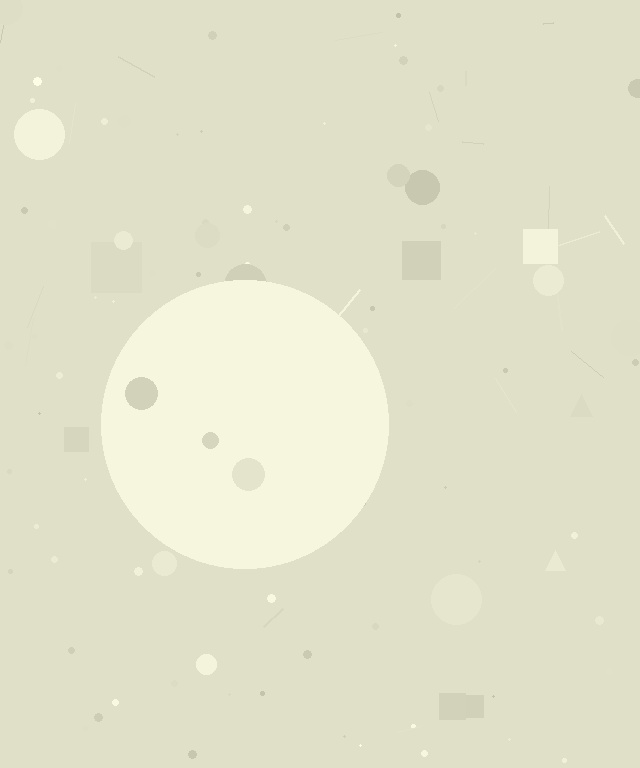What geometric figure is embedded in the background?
A circle is embedded in the background.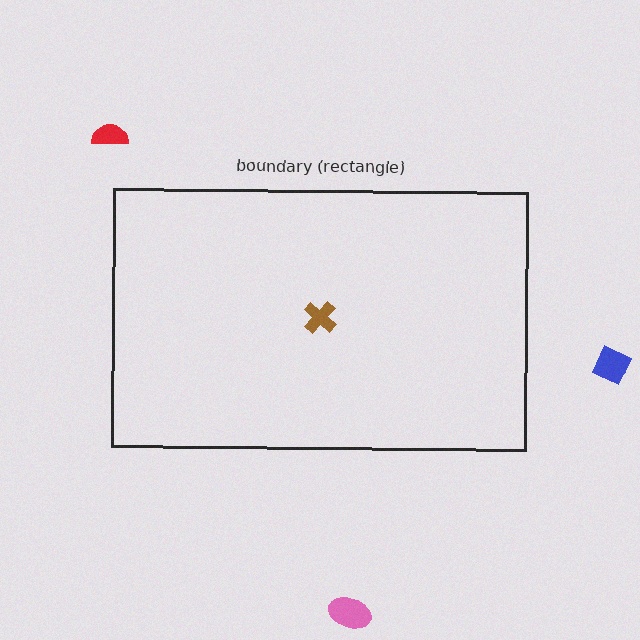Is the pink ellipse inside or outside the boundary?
Outside.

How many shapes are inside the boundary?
1 inside, 3 outside.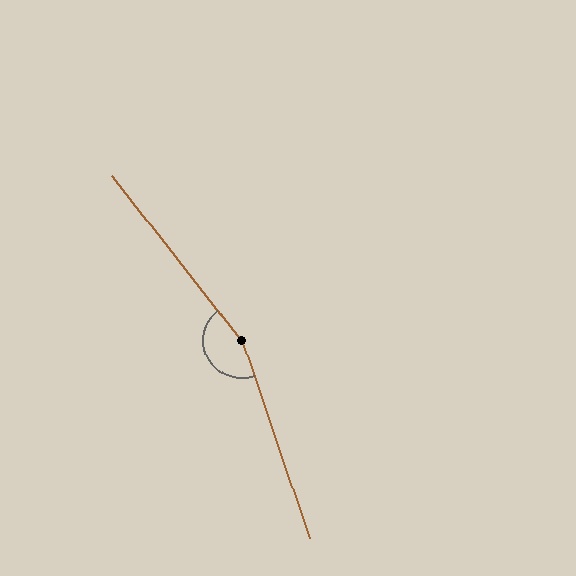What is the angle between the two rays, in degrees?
Approximately 160 degrees.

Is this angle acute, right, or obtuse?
It is obtuse.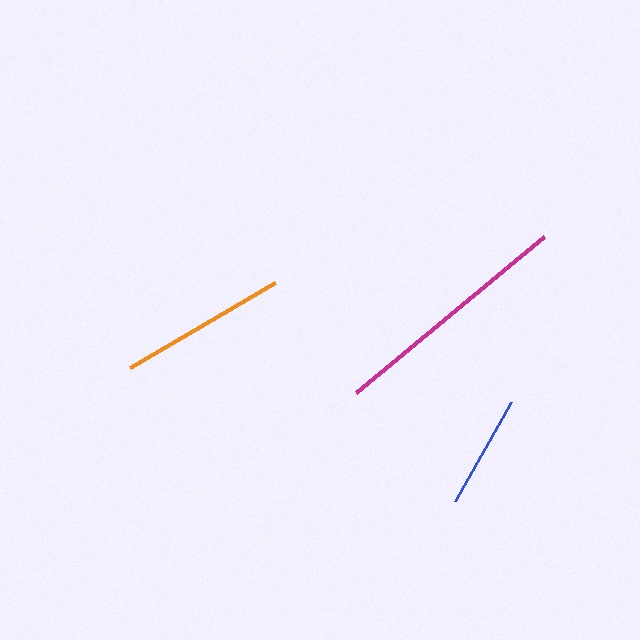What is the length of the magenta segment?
The magenta segment is approximately 245 pixels long.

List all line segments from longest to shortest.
From longest to shortest: magenta, orange, blue.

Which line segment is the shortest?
The blue line is the shortest at approximately 113 pixels.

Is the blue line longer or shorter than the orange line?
The orange line is longer than the blue line.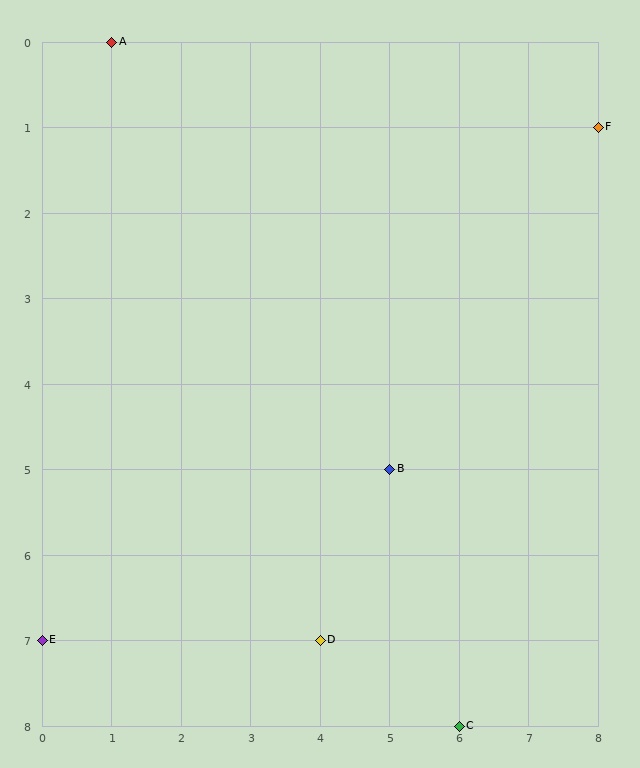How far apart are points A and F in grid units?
Points A and F are 7 columns and 1 row apart (about 7.1 grid units diagonally).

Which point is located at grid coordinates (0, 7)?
Point E is at (0, 7).